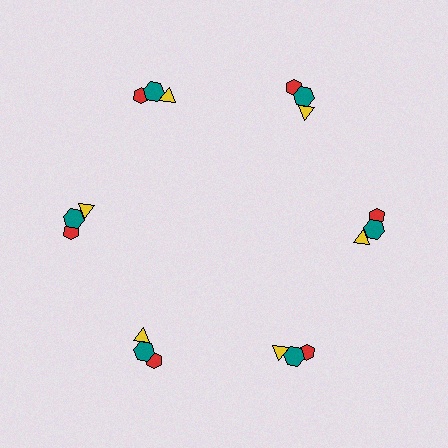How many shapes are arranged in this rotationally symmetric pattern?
There are 18 shapes, arranged in 6 groups of 3.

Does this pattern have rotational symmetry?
Yes, this pattern has 6-fold rotational symmetry. It looks the same after rotating 60 degrees around the center.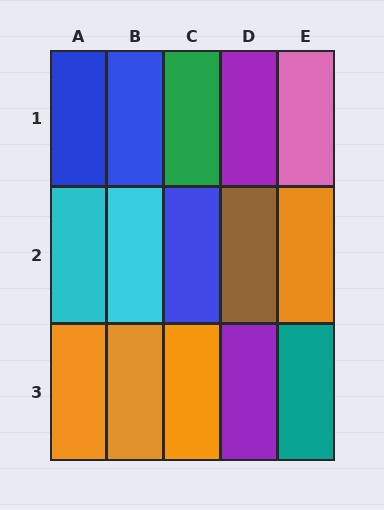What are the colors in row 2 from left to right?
Cyan, cyan, blue, brown, orange.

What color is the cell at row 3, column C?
Orange.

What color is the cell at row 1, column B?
Blue.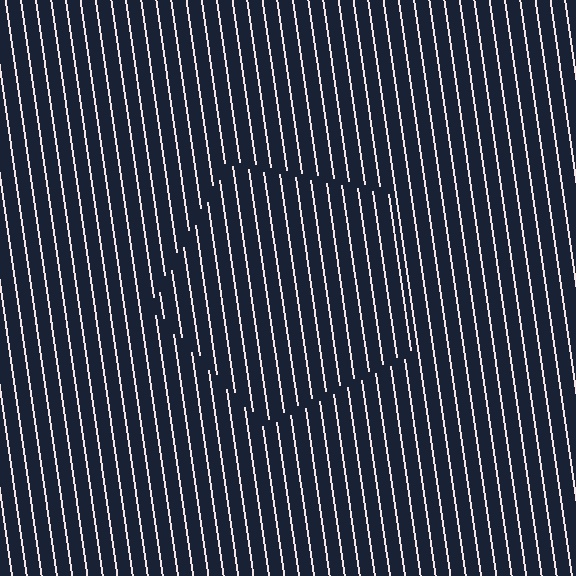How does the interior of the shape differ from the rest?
The interior of the shape contains the same grating, shifted by half a period — the contour is defined by the phase discontinuity where line-ends from the inner and outer gratings abut.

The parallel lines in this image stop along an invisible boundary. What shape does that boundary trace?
An illusory pentagon. The interior of the shape contains the same grating, shifted by half a period — the contour is defined by the phase discontinuity where line-ends from the inner and outer gratings abut.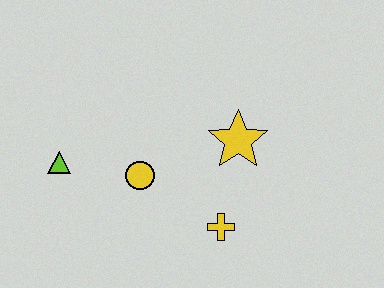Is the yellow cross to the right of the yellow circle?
Yes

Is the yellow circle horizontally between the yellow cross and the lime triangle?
Yes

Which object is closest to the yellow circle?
The lime triangle is closest to the yellow circle.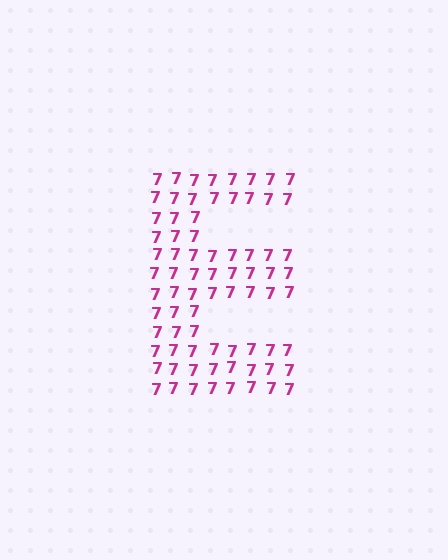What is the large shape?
The large shape is the letter E.